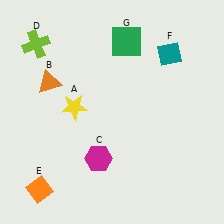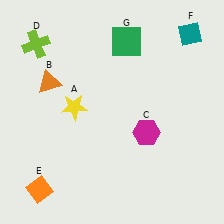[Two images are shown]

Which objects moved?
The objects that moved are: the magenta hexagon (C), the teal diamond (F).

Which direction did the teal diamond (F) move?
The teal diamond (F) moved right.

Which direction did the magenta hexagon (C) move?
The magenta hexagon (C) moved right.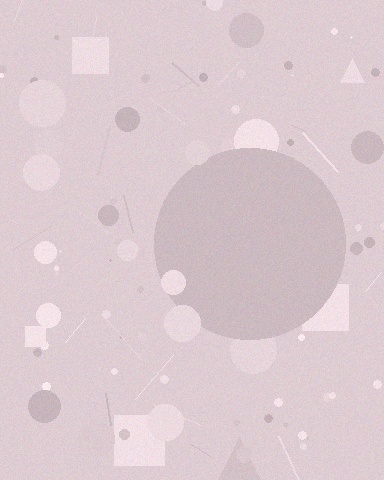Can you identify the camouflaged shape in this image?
The camouflaged shape is a circle.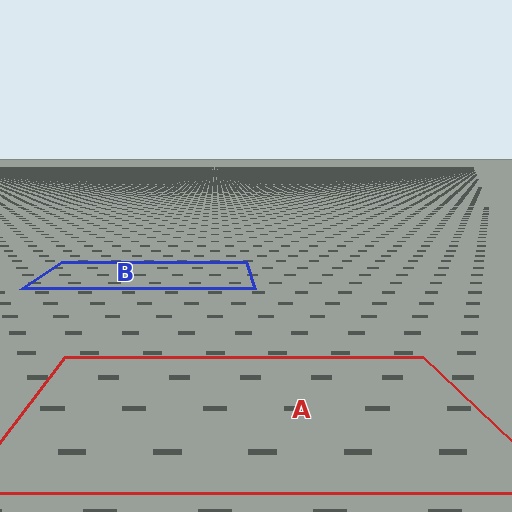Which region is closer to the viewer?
Region A is closer. The texture elements there are larger and more spread out.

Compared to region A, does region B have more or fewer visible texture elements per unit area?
Region B has more texture elements per unit area — they are packed more densely because it is farther away.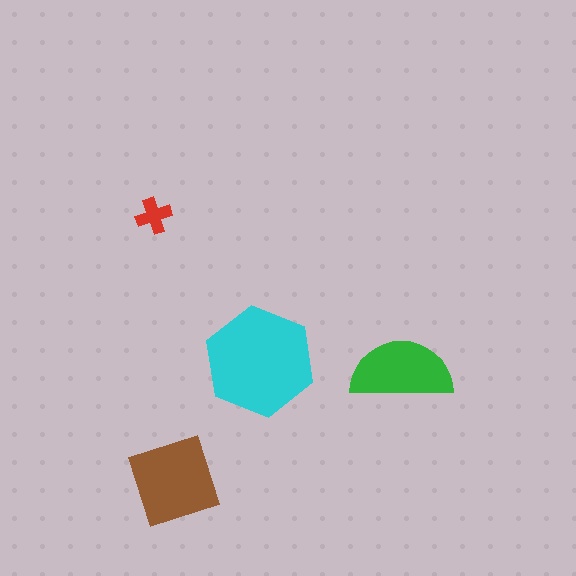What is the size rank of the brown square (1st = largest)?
2nd.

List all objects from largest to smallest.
The cyan hexagon, the brown square, the green semicircle, the red cross.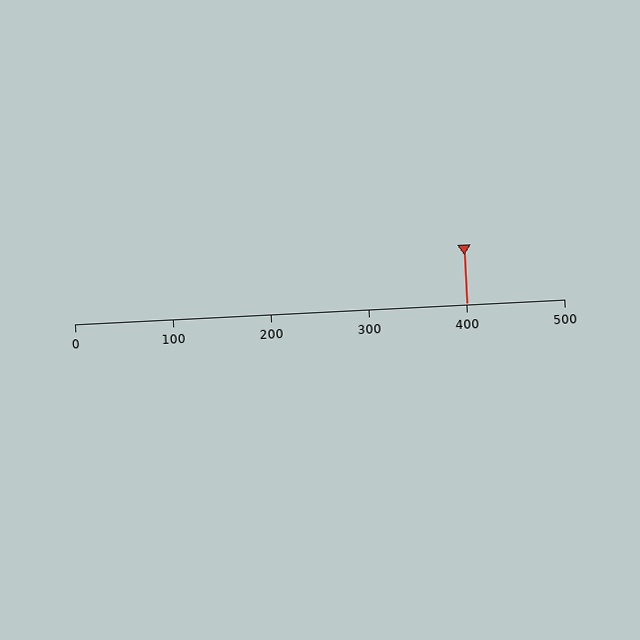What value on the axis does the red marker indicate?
The marker indicates approximately 400.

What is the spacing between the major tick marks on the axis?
The major ticks are spaced 100 apart.